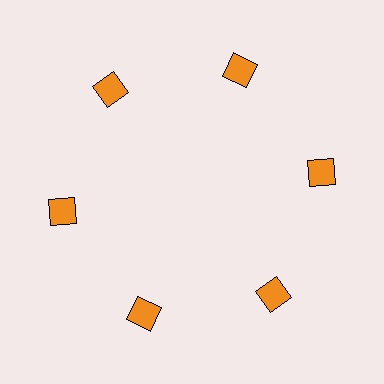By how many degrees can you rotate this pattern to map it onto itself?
The pattern maps onto itself every 60 degrees of rotation.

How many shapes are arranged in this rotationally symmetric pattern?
There are 6 shapes, arranged in 6 groups of 1.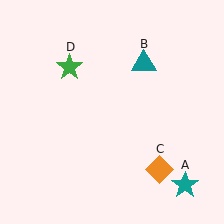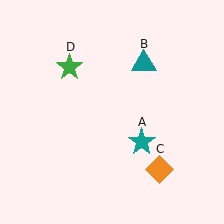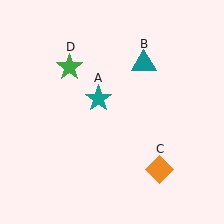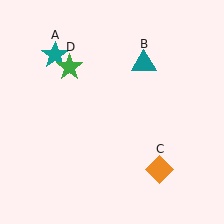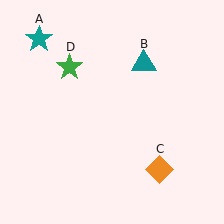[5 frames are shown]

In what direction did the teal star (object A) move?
The teal star (object A) moved up and to the left.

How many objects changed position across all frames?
1 object changed position: teal star (object A).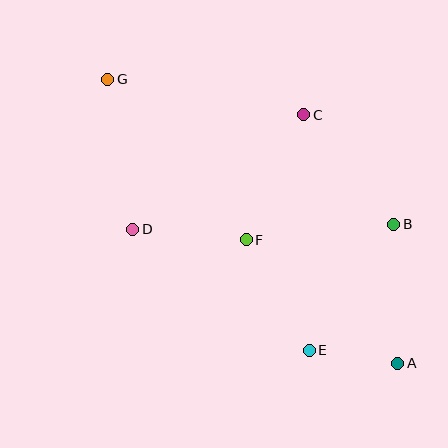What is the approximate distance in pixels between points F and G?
The distance between F and G is approximately 212 pixels.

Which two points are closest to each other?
Points A and E are closest to each other.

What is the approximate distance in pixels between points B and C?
The distance between B and C is approximately 142 pixels.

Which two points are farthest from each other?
Points A and G are farthest from each other.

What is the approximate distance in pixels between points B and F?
The distance between B and F is approximately 148 pixels.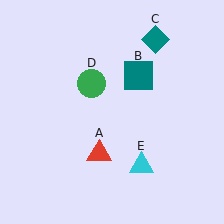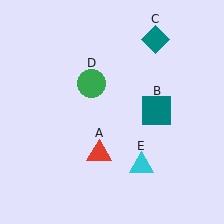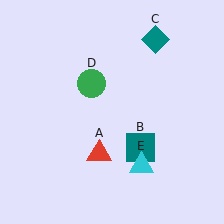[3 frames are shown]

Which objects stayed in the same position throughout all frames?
Red triangle (object A) and teal diamond (object C) and green circle (object D) and cyan triangle (object E) remained stationary.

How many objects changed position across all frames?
1 object changed position: teal square (object B).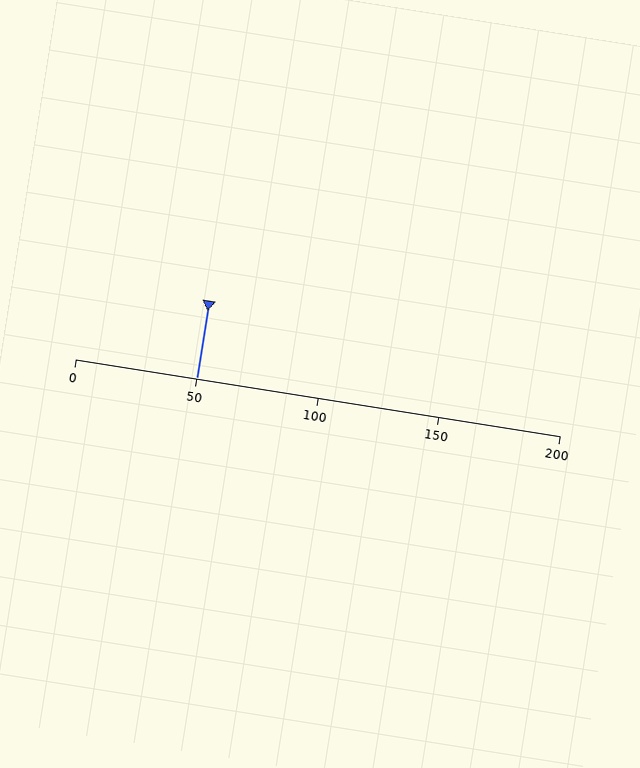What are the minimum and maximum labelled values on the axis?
The axis runs from 0 to 200.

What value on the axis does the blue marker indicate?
The marker indicates approximately 50.